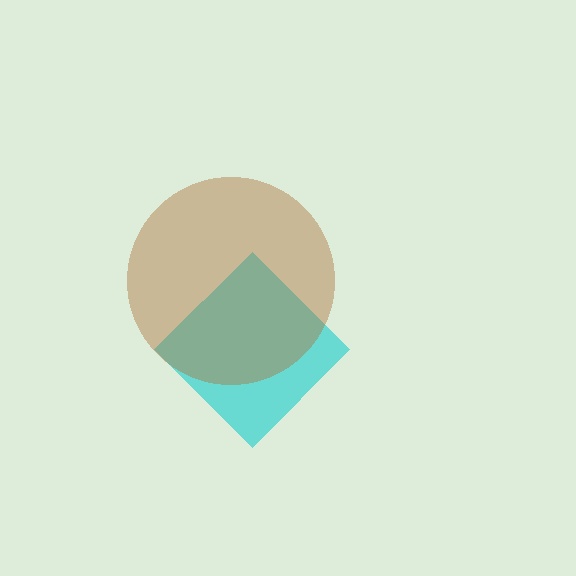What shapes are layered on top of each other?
The layered shapes are: a cyan diamond, a brown circle.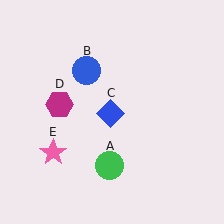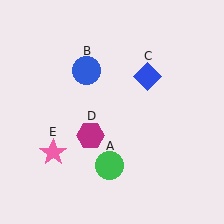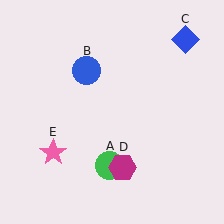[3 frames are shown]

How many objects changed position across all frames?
2 objects changed position: blue diamond (object C), magenta hexagon (object D).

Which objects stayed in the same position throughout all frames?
Green circle (object A) and blue circle (object B) and pink star (object E) remained stationary.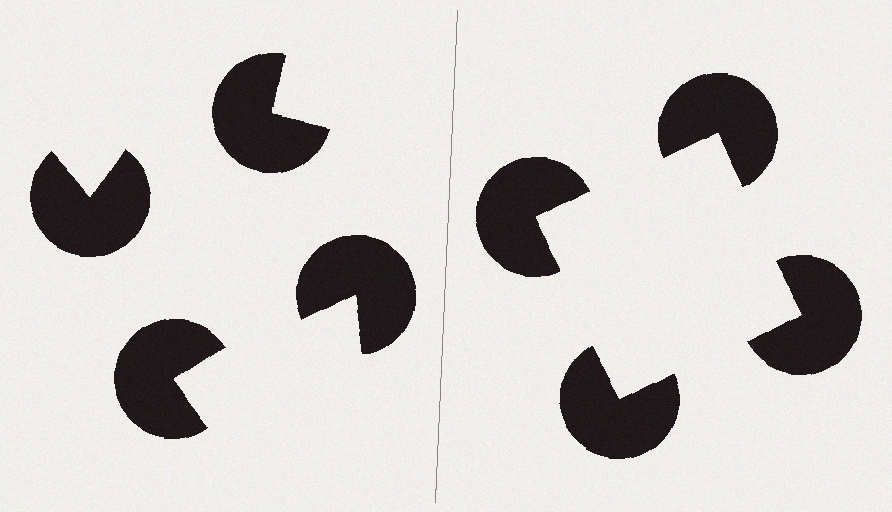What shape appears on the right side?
An illusory square.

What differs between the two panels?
The pac-man discs are positioned identically on both sides; only the wedge orientations differ. On the right they align to a square; on the left they are misaligned.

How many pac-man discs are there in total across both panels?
8 — 4 on each side.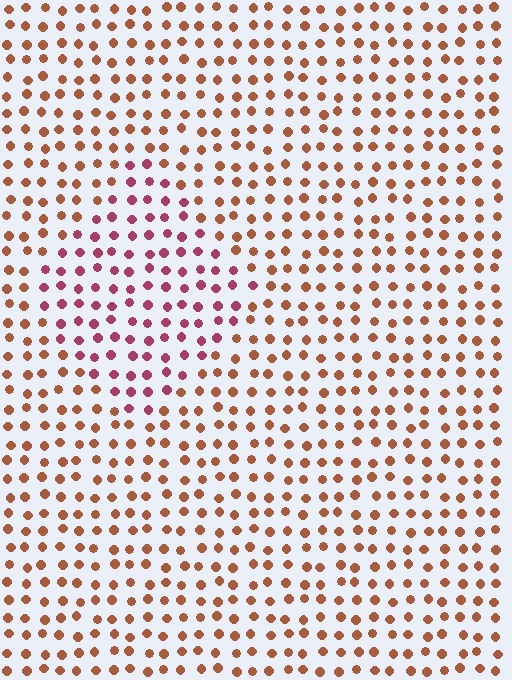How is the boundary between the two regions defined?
The boundary is defined purely by a slight shift in hue (about 41 degrees). Spacing, size, and orientation are identical on both sides.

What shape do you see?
I see a diamond.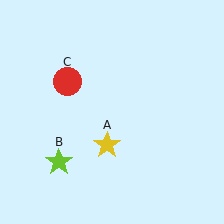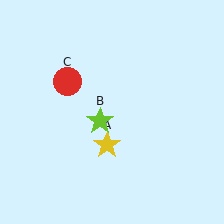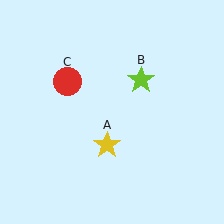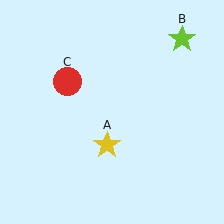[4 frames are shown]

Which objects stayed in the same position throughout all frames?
Yellow star (object A) and red circle (object C) remained stationary.